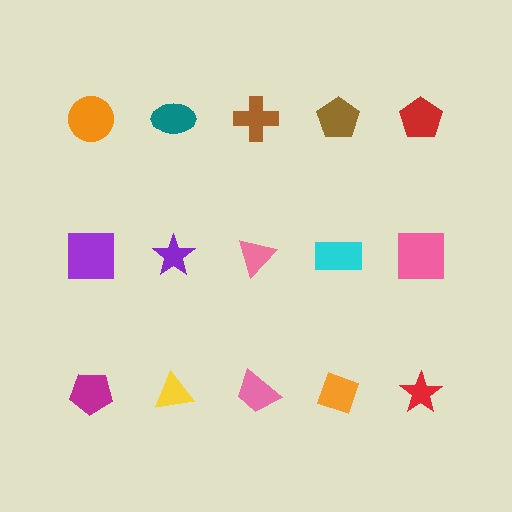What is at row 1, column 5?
A red pentagon.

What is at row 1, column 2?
A teal ellipse.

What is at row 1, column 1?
An orange circle.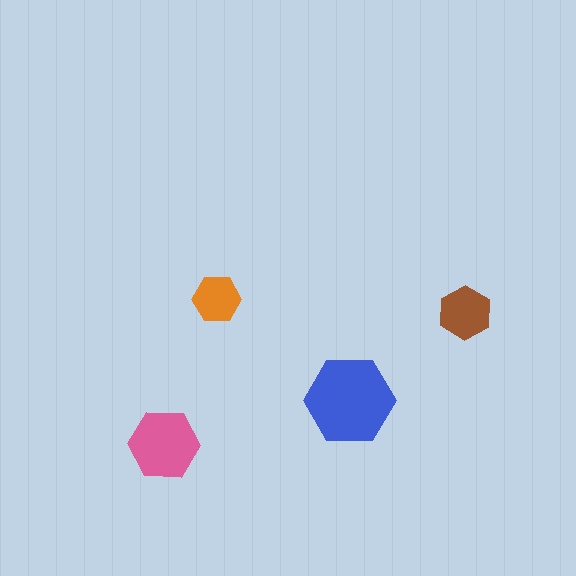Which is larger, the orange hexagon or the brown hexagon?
The brown one.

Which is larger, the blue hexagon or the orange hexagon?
The blue one.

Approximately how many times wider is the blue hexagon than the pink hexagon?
About 1.5 times wider.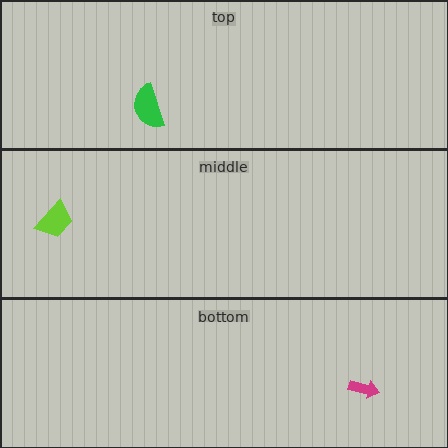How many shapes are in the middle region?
1.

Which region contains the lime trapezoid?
The middle region.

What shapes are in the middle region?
The lime trapezoid.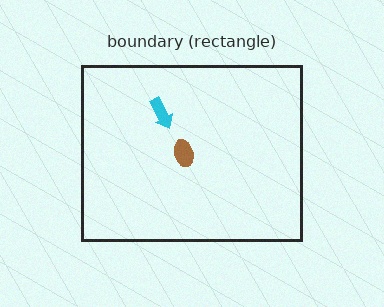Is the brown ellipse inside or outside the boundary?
Inside.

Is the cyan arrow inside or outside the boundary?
Inside.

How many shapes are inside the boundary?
2 inside, 0 outside.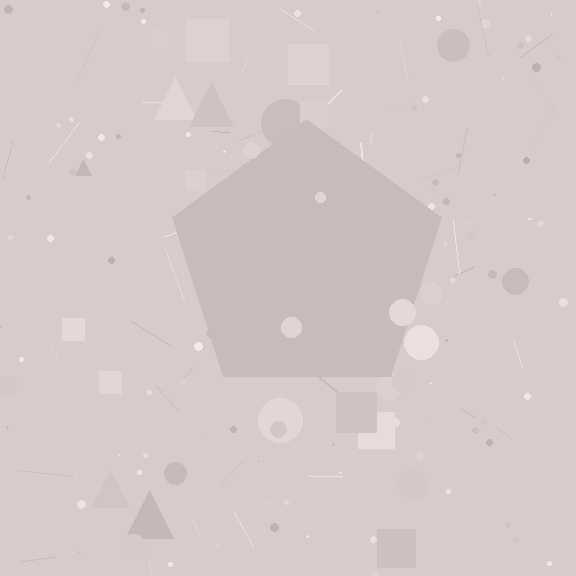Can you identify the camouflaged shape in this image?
The camouflaged shape is a pentagon.